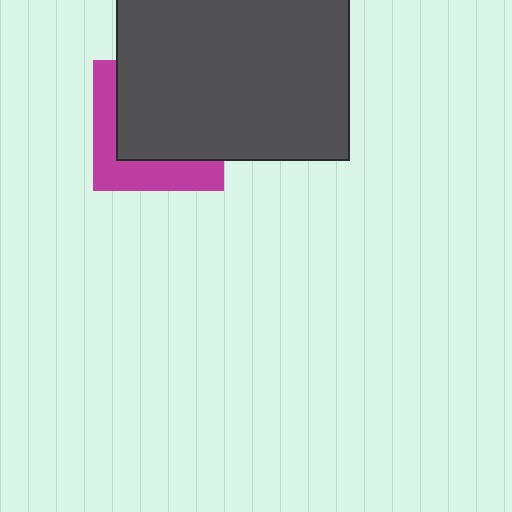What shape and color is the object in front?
The object in front is a dark gray rectangle.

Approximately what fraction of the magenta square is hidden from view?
Roughly 64% of the magenta square is hidden behind the dark gray rectangle.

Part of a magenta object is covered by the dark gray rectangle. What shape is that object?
It is a square.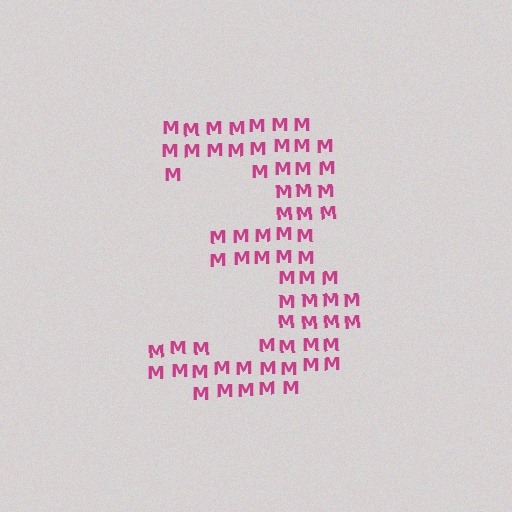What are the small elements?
The small elements are letter M's.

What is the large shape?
The large shape is the digit 3.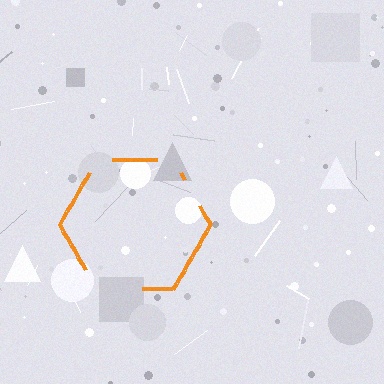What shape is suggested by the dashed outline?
The dashed outline suggests a hexagon.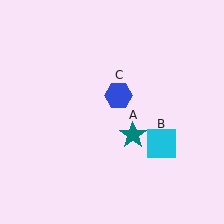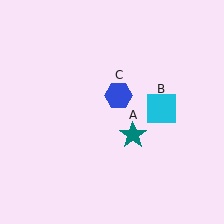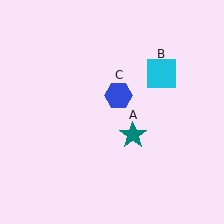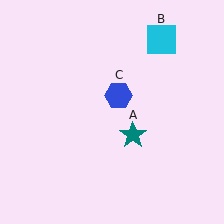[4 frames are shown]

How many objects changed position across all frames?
1 object changed position: cyan square (object B).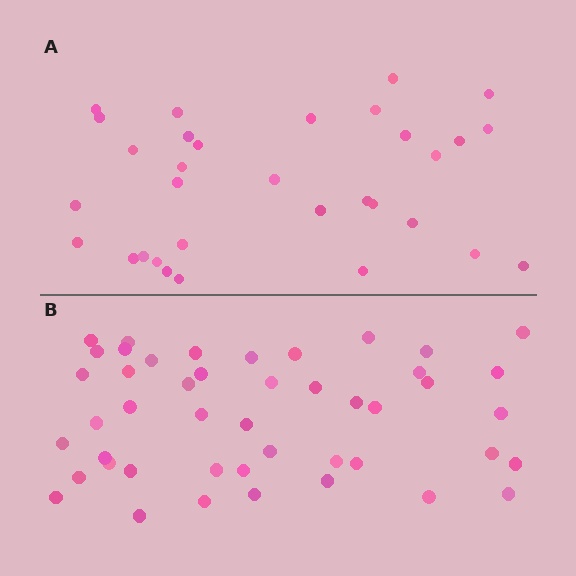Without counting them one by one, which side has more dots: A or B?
Region B (the bottom region) has more dots.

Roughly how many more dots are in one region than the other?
Region B has approximately 15 more dots than region A.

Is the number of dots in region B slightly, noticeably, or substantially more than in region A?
Region B has noticeably more, but not dramatically so. The ratio is roughly 1.4 to 1.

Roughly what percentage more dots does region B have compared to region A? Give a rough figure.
About 45% more.